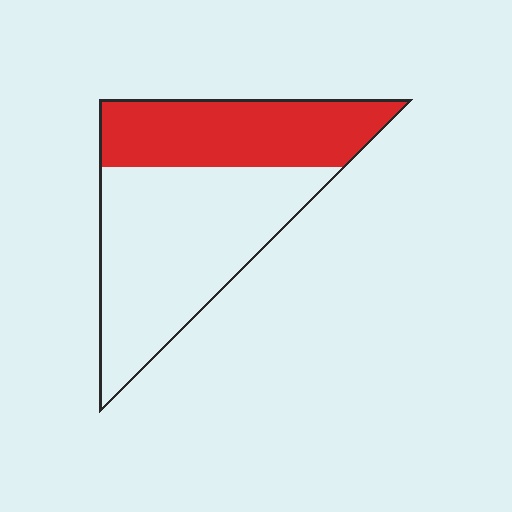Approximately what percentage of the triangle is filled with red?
Approximately 40%.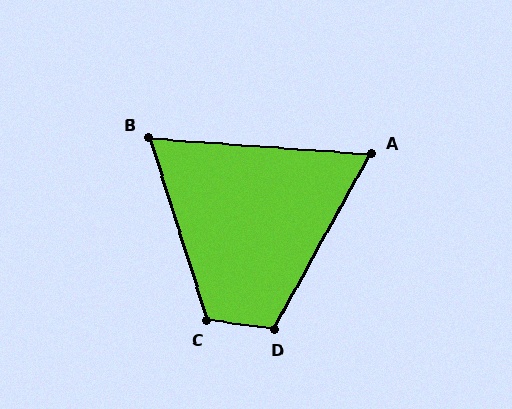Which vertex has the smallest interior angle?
A, at approximately 65 degrees.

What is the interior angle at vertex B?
Approximately 69 degrees (acute).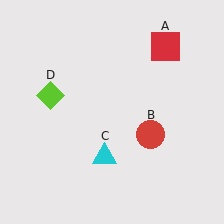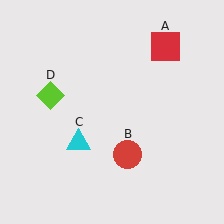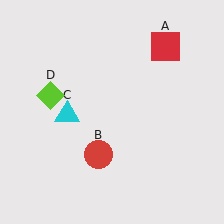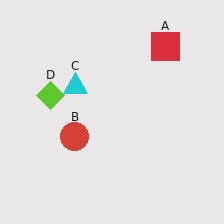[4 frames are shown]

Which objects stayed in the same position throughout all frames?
Red square (object A) and lime diamond (object D) remained stationary.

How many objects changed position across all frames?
2 objects changed position: red circle (object B), cyan triangle (object C).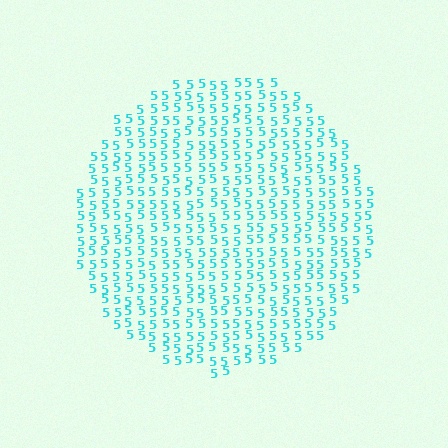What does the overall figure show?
The overall figure shows a circle.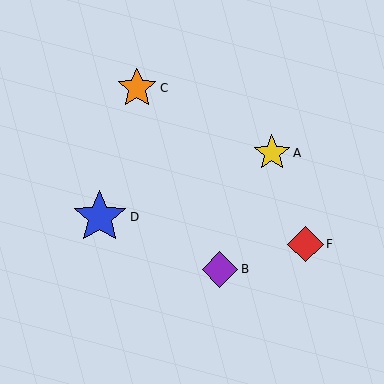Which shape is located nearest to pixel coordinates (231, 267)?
The purple diamond (labeled B) at (220, 269) is nearest to that location.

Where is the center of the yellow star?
The center of the yellow star is at (272, 153).